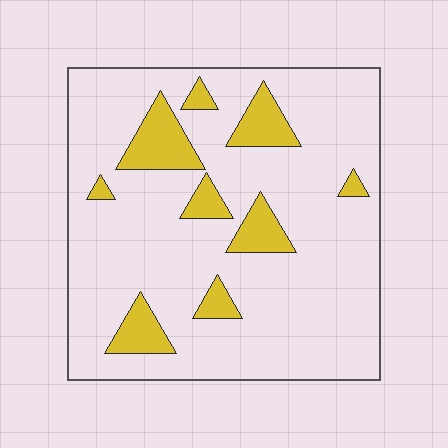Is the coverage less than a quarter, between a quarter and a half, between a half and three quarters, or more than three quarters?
Less than a quarter.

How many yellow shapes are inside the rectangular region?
9.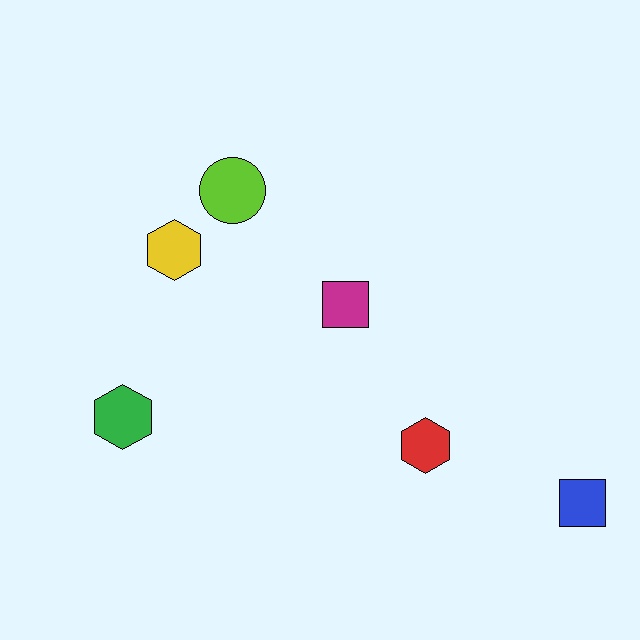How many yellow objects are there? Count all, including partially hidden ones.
There is 1 yellow object.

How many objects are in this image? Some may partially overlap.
There are 6 objects.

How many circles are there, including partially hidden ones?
There is 1 circle.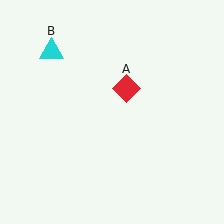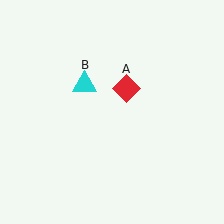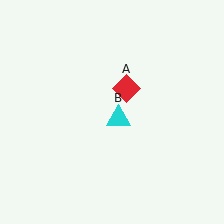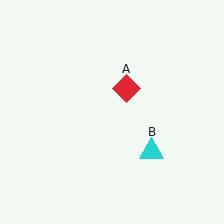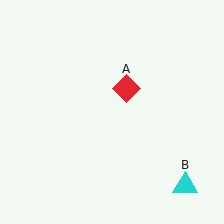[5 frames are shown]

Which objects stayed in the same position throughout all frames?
Red diamond (object A) remained stationary.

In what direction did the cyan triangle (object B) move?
The cyan triangle (object B) moved down and to the right.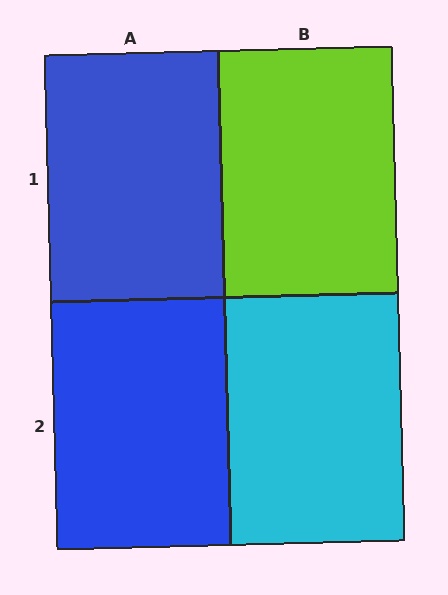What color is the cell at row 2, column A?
Blue.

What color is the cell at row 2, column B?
Cyan.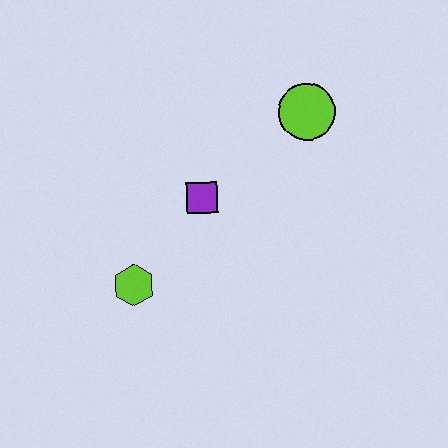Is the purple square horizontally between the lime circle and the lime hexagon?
Yes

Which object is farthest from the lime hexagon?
The lime circle is farthest from the lime hexagon.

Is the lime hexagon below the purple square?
Yes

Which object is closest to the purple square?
The lime hexagon is closest to the purple square.